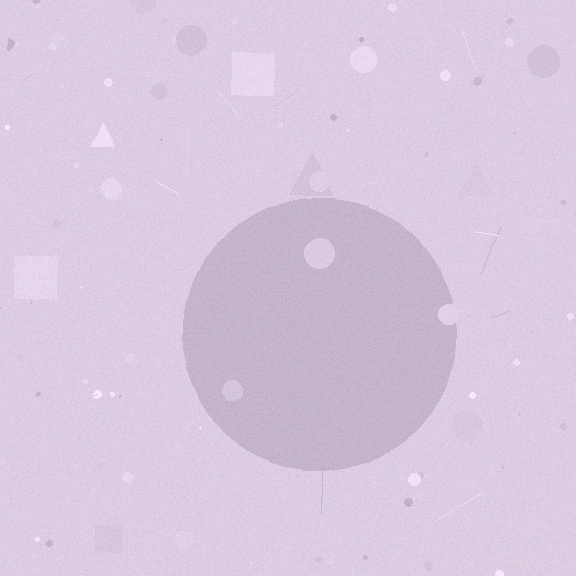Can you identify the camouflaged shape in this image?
The camouflaged shape is a circle.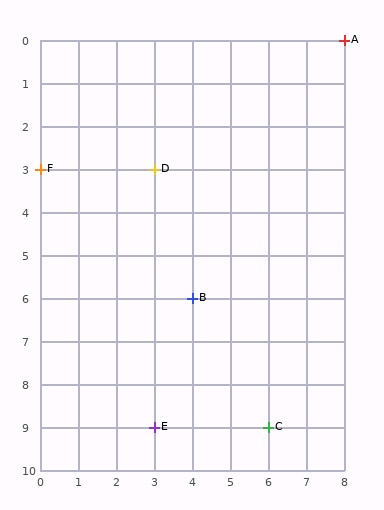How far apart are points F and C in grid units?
Points F and C are 6 columns and 6 rows apart (about 8.5 grid units diagonally).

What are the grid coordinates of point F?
Point F is at grid coordinates (0, 3).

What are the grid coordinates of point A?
Point A is at grid coordinates (8, 0).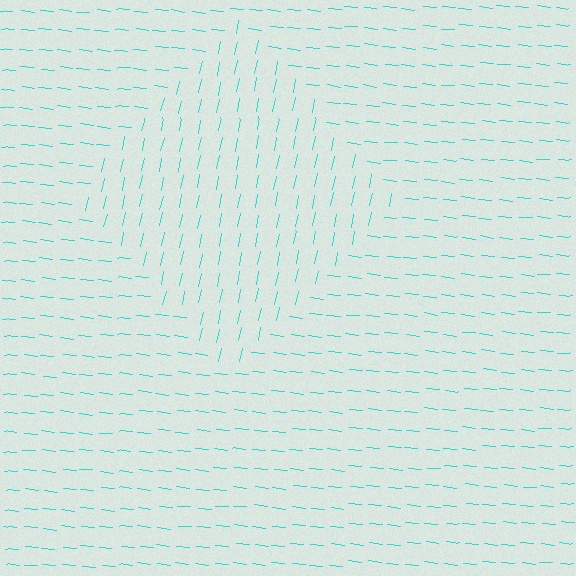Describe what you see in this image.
The image is filled with small cyan line segments. A diamond region in the image has lines oriented differently from the surrounding lines, creating a visible texture boundary.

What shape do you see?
I see a diamond.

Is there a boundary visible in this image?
Yes, there is a texture boundary formed by a change in line orientation.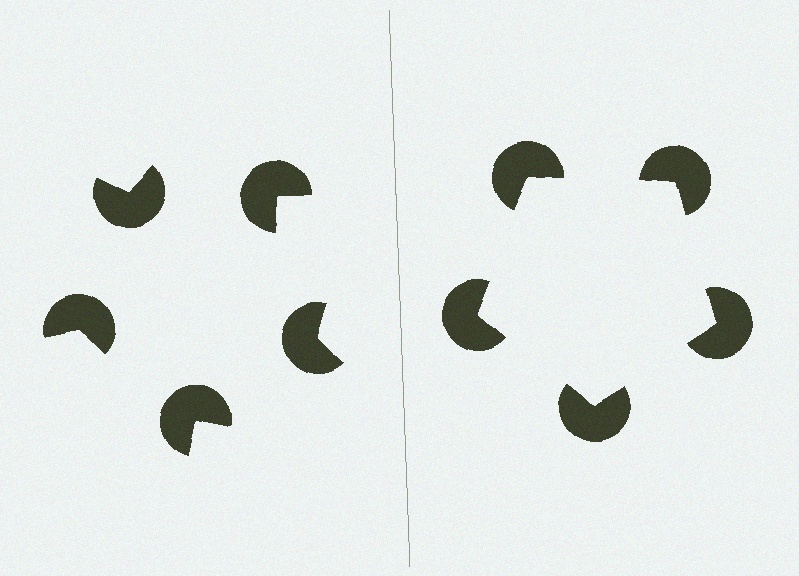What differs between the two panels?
The pac-man discs are positioned identically on both sides; only the wedge orientations differ. On the right they align to a pentagon; on the left they are misaligned.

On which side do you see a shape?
An illusory pentagon appears on the right side. On the left side the wedge cuts are rotated, so no coherent shape forms.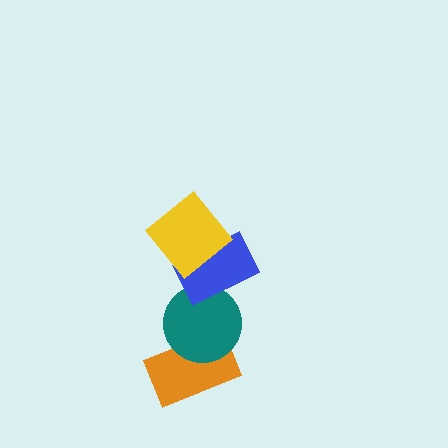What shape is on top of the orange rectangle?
The teal circle is on top of the orange rectangle.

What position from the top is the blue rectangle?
The blue rectangle is 2nd from the top.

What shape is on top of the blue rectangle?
The yellow diamond is on top of the blue rectangle.